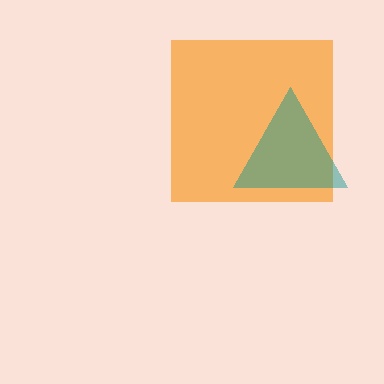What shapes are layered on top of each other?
The layered shapes are: an orange square, a teal triangle.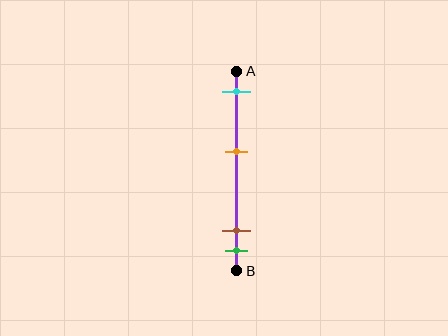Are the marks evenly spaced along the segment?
No, the marks are not evenly spaced.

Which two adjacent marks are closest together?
The brown and green marks are the closest adjacent pair.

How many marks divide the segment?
There are 4 marks dividing the segment.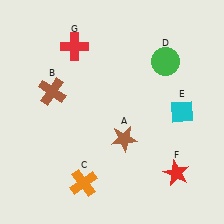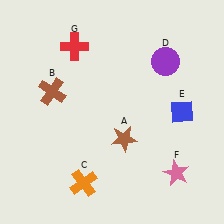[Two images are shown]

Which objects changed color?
D changed from green to purple. E changed from cyan to blue. F changed from red to pink.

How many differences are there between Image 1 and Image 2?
There are 3 differences between the two images.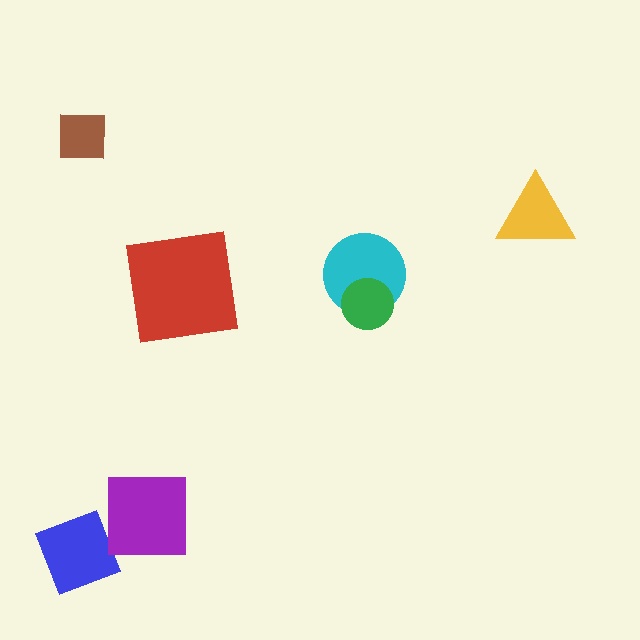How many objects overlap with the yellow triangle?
0 objects overlap with the yellow triangle.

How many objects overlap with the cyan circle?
1 object overlaps with the cyan circle.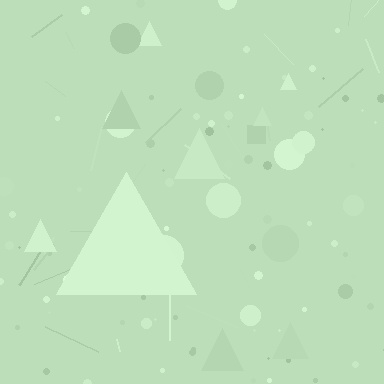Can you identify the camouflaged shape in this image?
The camouflaged shape is a triangle.